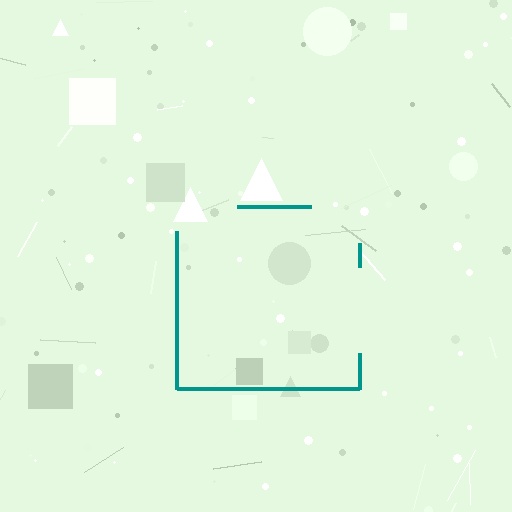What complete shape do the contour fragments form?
The contour fragments form a square.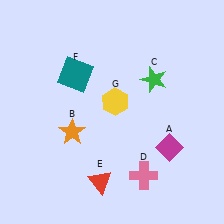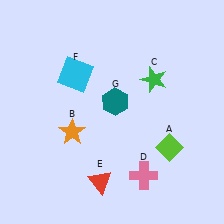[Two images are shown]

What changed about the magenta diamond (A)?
In Image 1, A is magenta. In Image 2, it changed to lime.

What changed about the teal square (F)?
In Image 1, F is teal. In Image 2, it changed to cyan.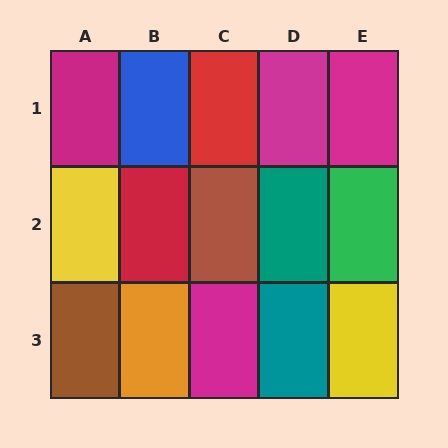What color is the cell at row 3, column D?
Teal.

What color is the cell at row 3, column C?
Magenta.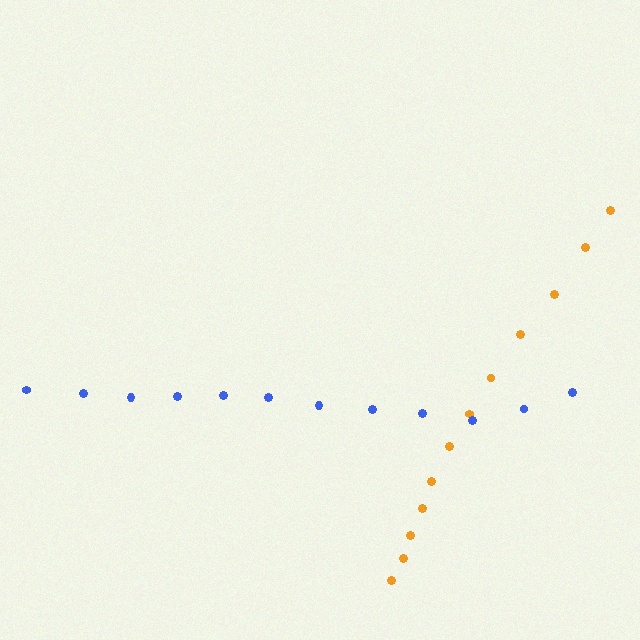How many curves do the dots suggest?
There are 2 distinct paths.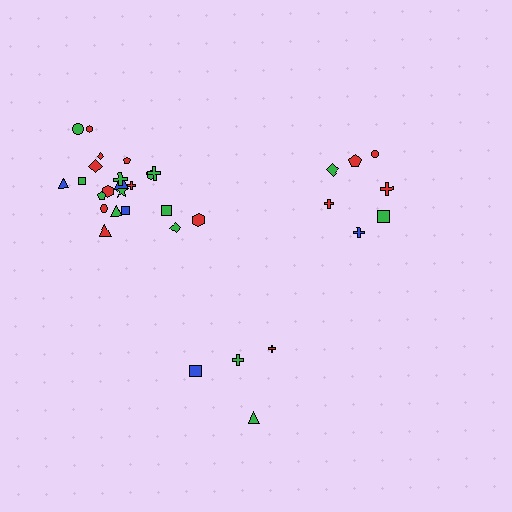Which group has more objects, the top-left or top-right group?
The top-left group.